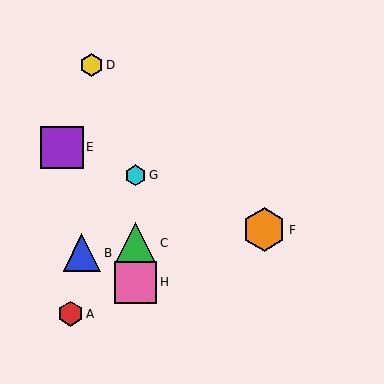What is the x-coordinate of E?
Object E is at x≈62.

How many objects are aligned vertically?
3 objects (C, G, H) are aligned vertically.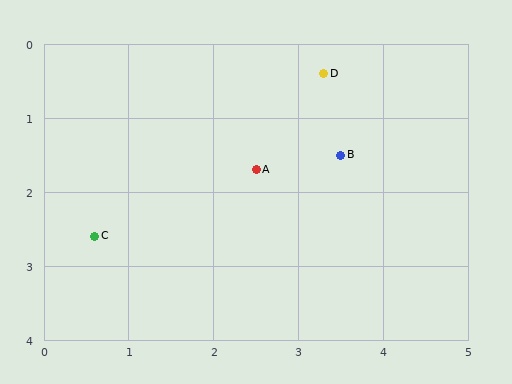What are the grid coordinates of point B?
Point B is at approximately (3.5, 1.5).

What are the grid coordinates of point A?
Point A is at approximately (2.5, 1.7).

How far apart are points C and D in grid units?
Points C and D are about 3.5 grid units apart.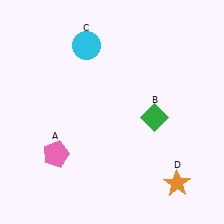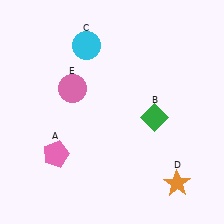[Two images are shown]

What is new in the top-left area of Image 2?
A pink circle (E) was added in the top-left area of Image 2.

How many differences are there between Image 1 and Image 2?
There is 1 difference between the two images.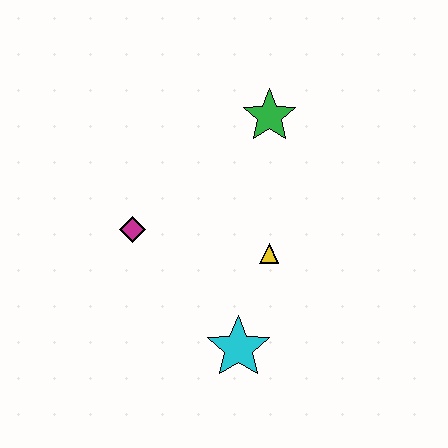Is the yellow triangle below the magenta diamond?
Yes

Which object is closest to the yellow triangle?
The cyan star is closest to the yellow triangle.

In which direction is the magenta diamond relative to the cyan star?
The magenta diamond is above the cyan star.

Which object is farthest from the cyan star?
The green star is farthest from the cyan star.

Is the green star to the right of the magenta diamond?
Yes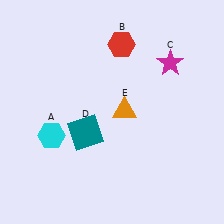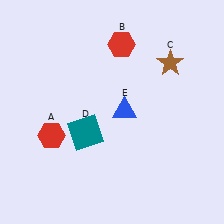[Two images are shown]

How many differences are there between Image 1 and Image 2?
There are 3 differences between the two images.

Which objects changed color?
A changed from cyan to red. C changed from magenta to brown. E changed from orange to blue.